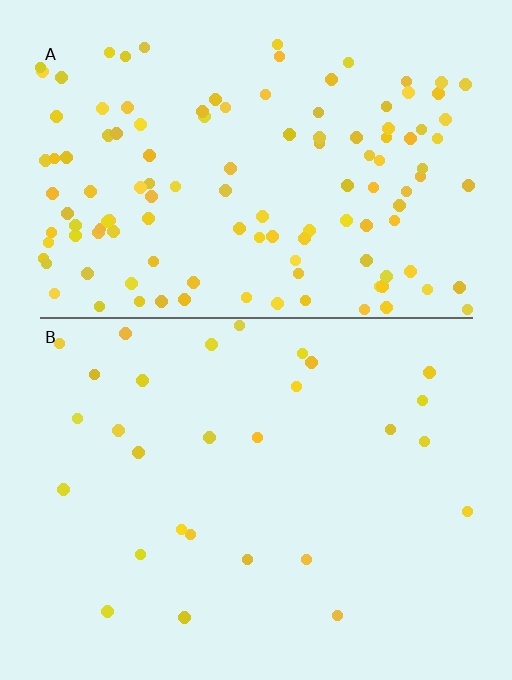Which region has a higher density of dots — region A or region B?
A (the top).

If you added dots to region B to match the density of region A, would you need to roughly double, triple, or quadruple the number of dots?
Approximately quadruple.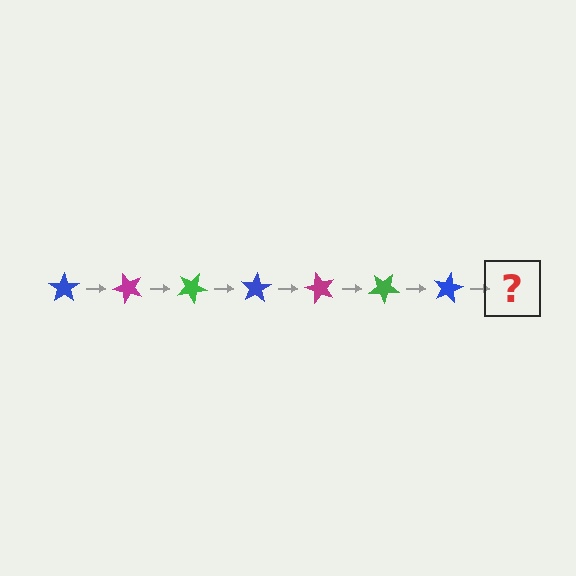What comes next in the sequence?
The next element should be a magenta star, rotated 350 degrees from the start.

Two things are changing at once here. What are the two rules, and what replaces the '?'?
The two rules are that it rotates 50 degrees each step and the color cycles through blue, magenta, and green. The '?' should be a magenta star, rotated 350 degrees from the start.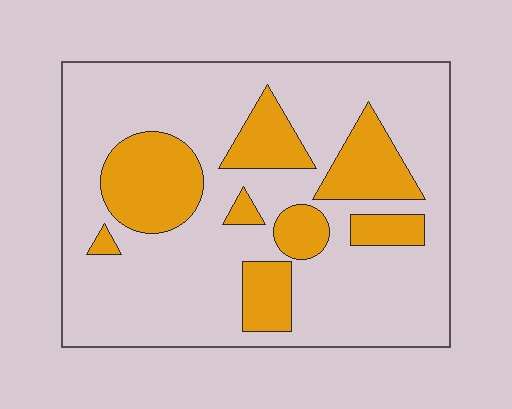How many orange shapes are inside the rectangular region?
8.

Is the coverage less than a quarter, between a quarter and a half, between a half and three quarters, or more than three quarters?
Between a quarter and a half.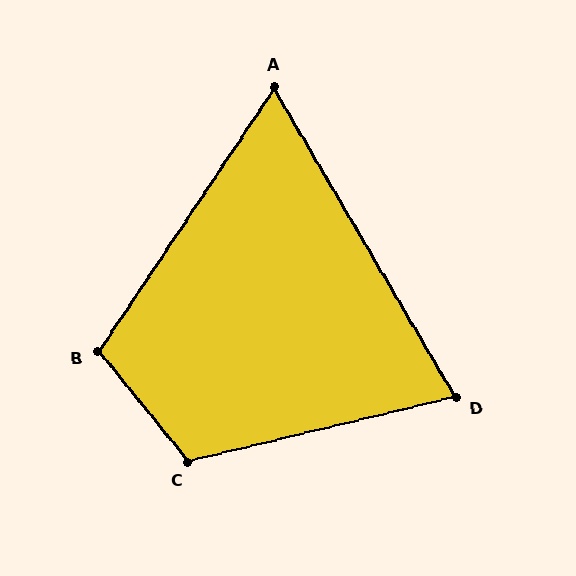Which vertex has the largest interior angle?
C, at approximately 116 degrees.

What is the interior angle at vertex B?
Approximately 107 degrees (obtuse).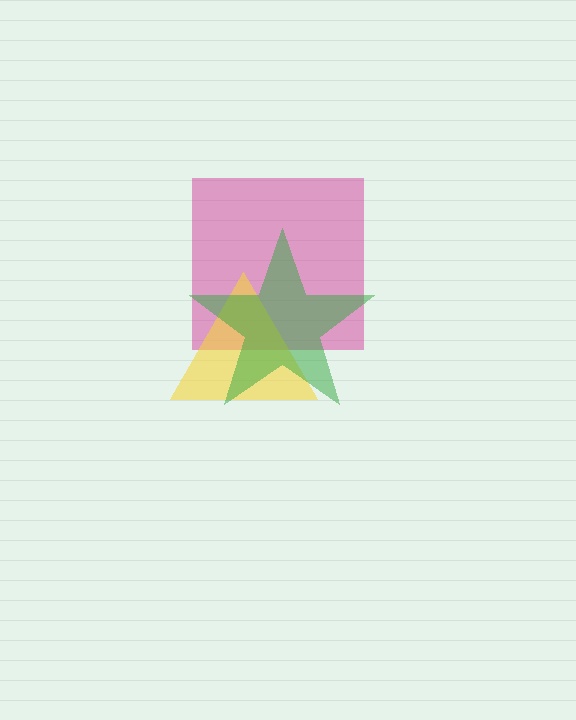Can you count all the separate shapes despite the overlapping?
Yes, there are 3 separate shapes.